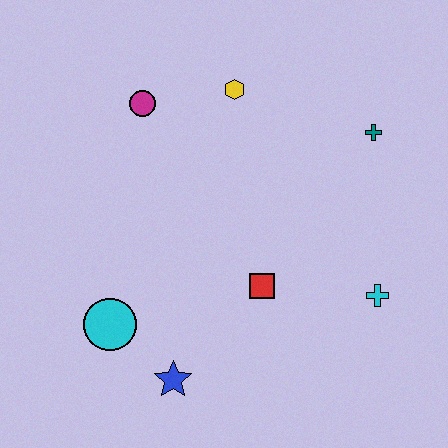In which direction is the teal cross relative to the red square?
The teal cross is above the red square.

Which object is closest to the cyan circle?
The blue star is closest to the cyan circle.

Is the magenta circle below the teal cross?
No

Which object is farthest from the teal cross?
The cyan circle is farthest from the teal cross.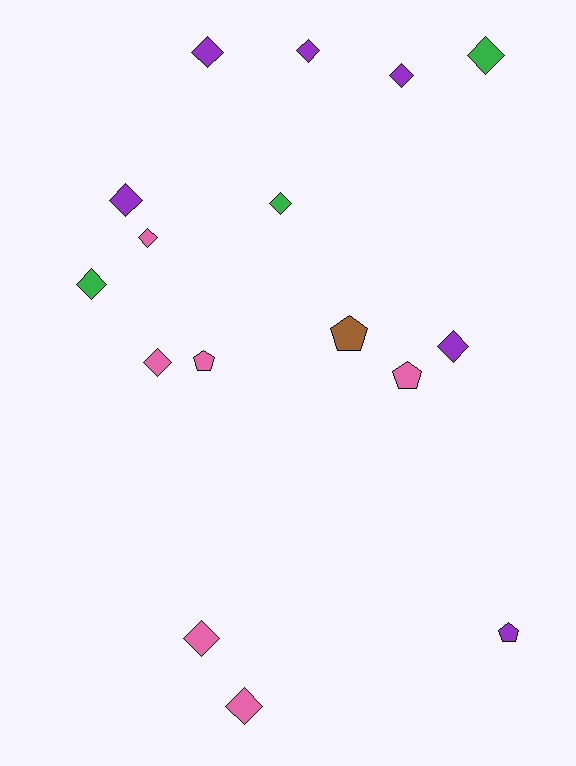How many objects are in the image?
There are 16 objects.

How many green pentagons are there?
There are no green pentagons.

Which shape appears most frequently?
Diamond, with 12 objects.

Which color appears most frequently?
Purple, with 6 objects.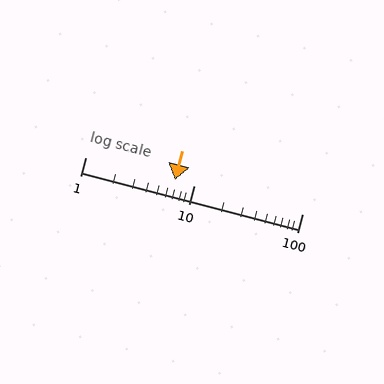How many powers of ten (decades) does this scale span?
The scale spans 2 decades, from 1 to 100.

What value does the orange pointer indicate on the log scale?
The pointer indicates approximately 6.7.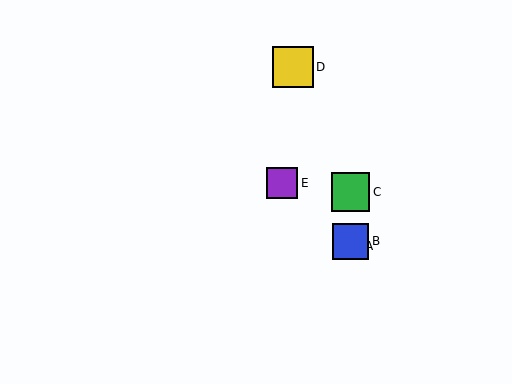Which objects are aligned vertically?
Objects A, B, C are aligned vertically.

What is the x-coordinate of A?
Object A is at x≈351.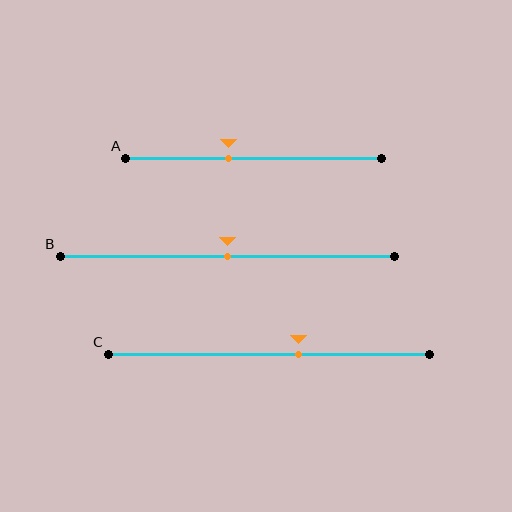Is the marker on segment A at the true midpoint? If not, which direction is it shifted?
No, the marker on segment A is shifted to the left by about 10% of the segment length.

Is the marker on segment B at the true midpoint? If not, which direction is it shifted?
Yes, the marker on segment B is at the true midpoint.